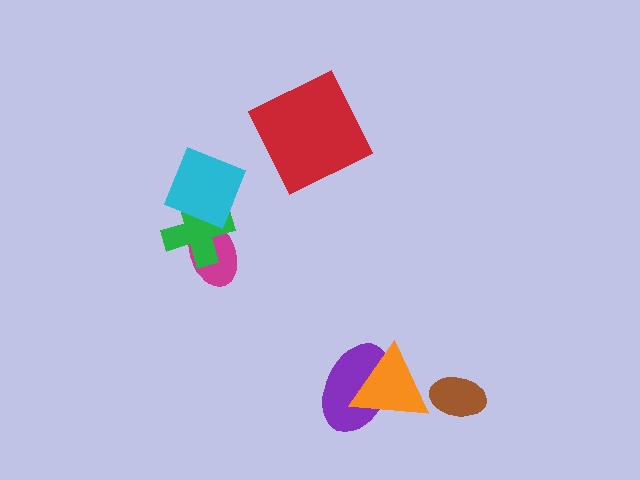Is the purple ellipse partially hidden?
Yes, it is partially covered by another shape.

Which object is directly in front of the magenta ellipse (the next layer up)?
The green cross is directly in front of the magenta ellipse.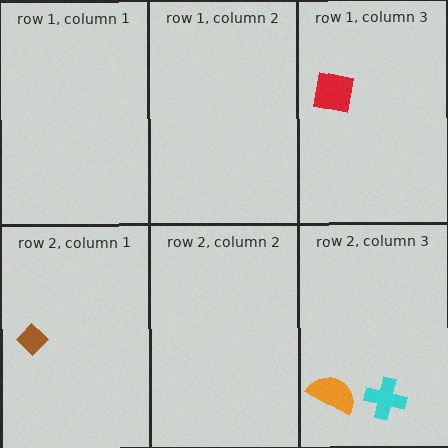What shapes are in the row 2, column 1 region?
The brown diamond.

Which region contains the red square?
The row 1, column 3 region.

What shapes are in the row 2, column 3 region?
The cyan cross, the orange semicircle.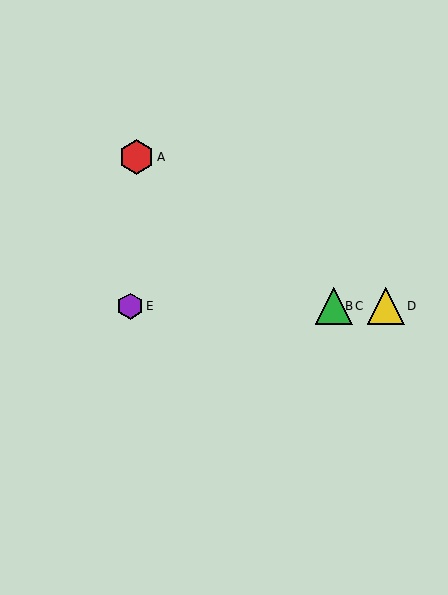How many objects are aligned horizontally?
4 objects (B, C, D, E) are aligned horizontally.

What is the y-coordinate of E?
Object E is at y≈306.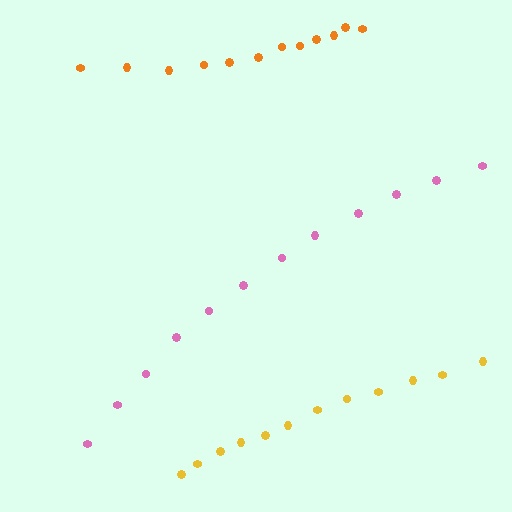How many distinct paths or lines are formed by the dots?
There are 3 distinct paths.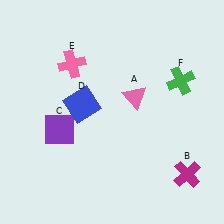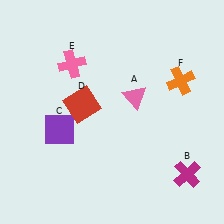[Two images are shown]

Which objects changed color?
D changed from blue to red. F changed from green to orange.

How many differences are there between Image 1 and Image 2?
There are 2 differences between the two images.